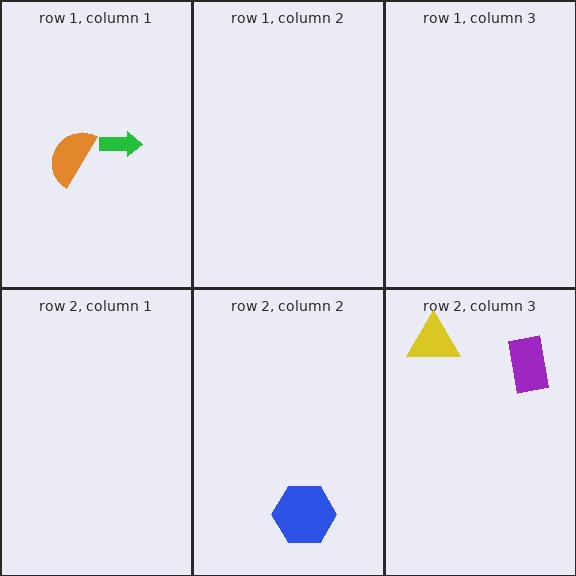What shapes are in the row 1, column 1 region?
The orange semicircle, the green arrow.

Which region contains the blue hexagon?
The row 2, column 2 region.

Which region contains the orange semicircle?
The row 1, column 1 region.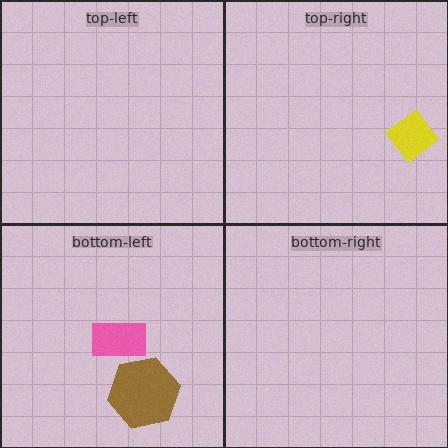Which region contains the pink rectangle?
The bottom-left region.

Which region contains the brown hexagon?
The bottom-left region.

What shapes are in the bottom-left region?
The pink rectangle, the brown hexagon.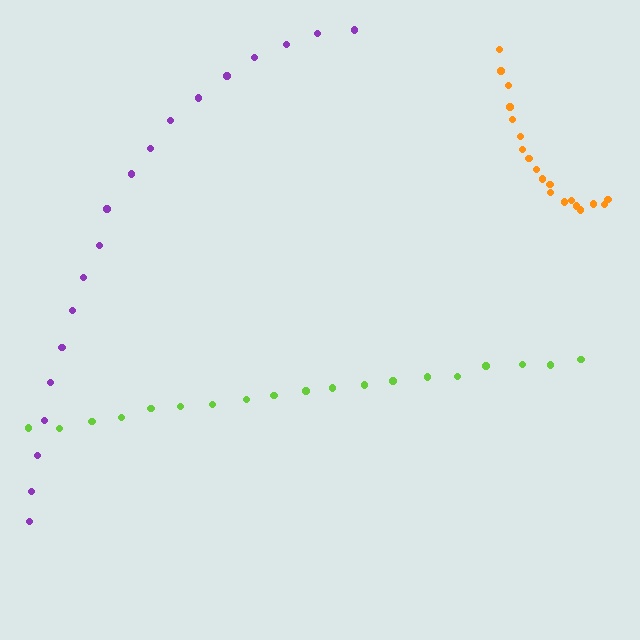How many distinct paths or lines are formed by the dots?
There are 3 distinct paths.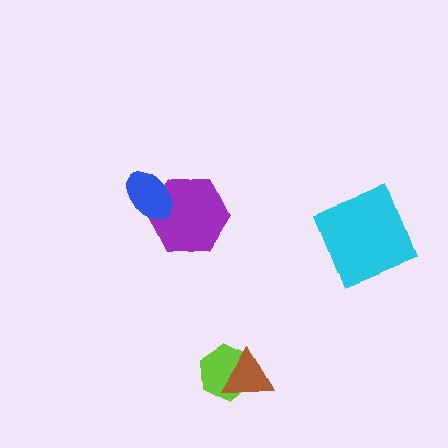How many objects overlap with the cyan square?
0 objects overlap with the cyan square.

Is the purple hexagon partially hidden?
Yes, it is partially covered by another shape.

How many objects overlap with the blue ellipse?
1 object overlaps with the blue ellipse.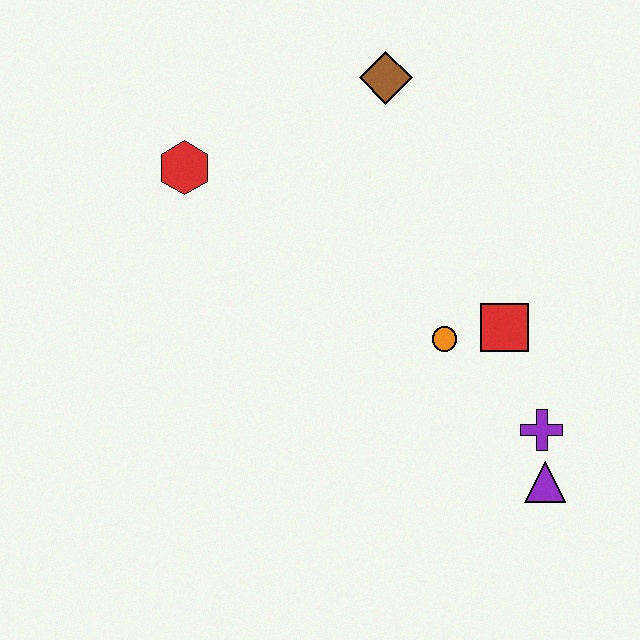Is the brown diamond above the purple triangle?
Yes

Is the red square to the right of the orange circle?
Yes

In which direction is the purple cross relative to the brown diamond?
The purple cross is below the brown diamond.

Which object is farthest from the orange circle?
The red hexagon is farthest from the orange circle.